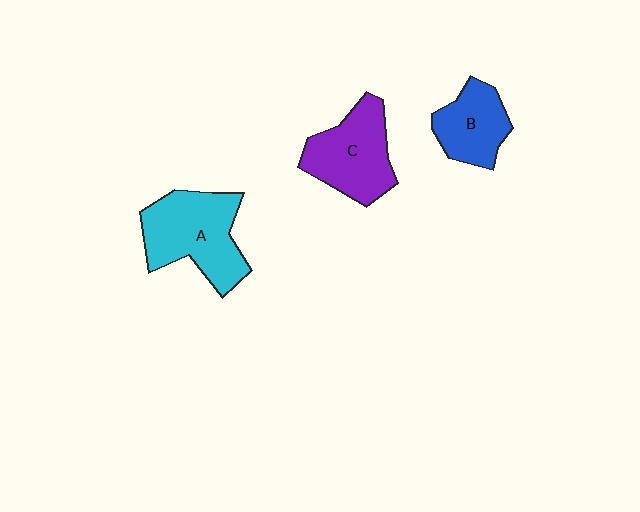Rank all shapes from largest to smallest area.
From largest to smallest: A (cyan), C (purple), B (blue).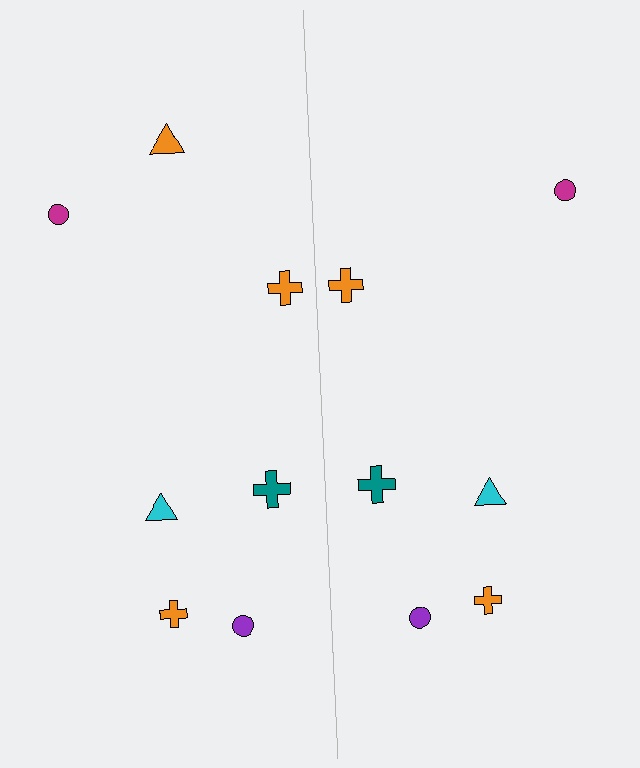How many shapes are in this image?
There are 13 shapes in this image.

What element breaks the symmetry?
A orange triangle is missing from the right side.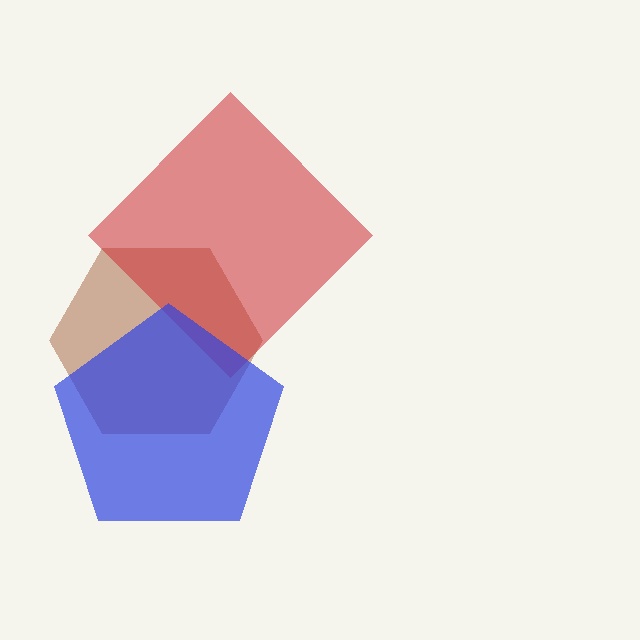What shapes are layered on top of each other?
The layered shapes are: a brown hexagon, a red diamond, a blue pentagon.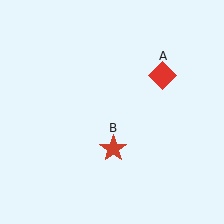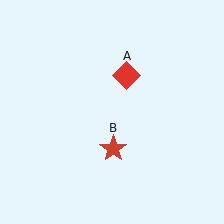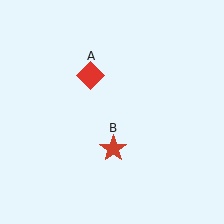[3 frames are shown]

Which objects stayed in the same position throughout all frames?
Red star (object B) remained stationary.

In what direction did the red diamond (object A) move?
The red diamond (object A) moved left.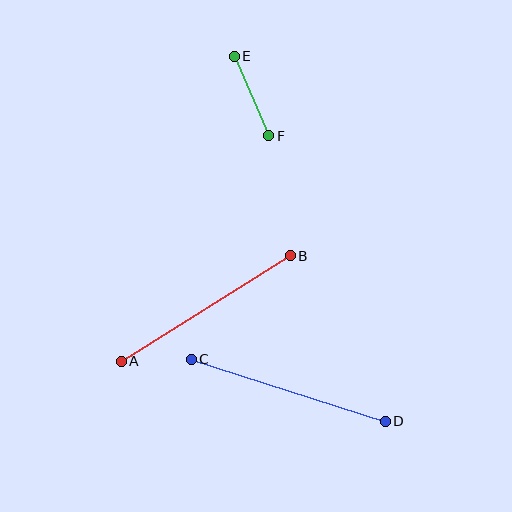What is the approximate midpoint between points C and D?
The midpoint is at approximately (288, 390) pixels.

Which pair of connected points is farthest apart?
Points C and D are farthest apart.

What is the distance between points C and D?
The distance is approximately 204 pixels.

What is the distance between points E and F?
The distance is approximately 87 pixels.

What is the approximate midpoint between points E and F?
The midpoint is at approximately (251, 96) pixels.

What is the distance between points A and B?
The distance is approximately 200 pixels.